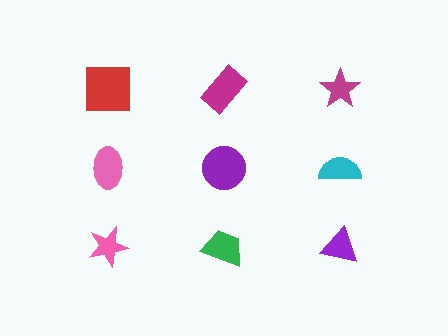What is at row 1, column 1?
A red square.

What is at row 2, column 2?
A purple circle.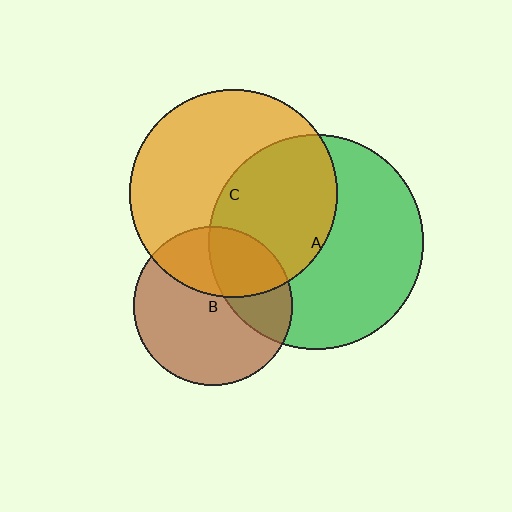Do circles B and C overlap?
Yes.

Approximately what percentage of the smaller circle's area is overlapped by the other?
Approximately 35%.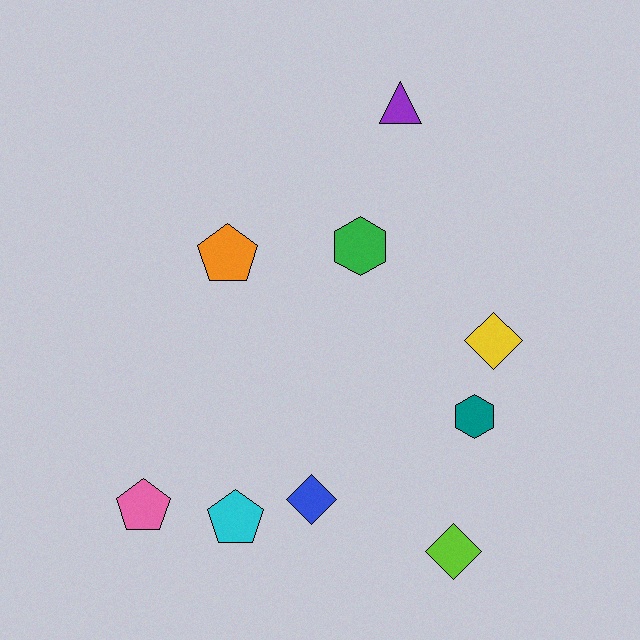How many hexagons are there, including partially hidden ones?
There are 2 hexagons.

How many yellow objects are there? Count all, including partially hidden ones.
There is 1 yellow object.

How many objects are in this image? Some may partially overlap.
There are 9 objects.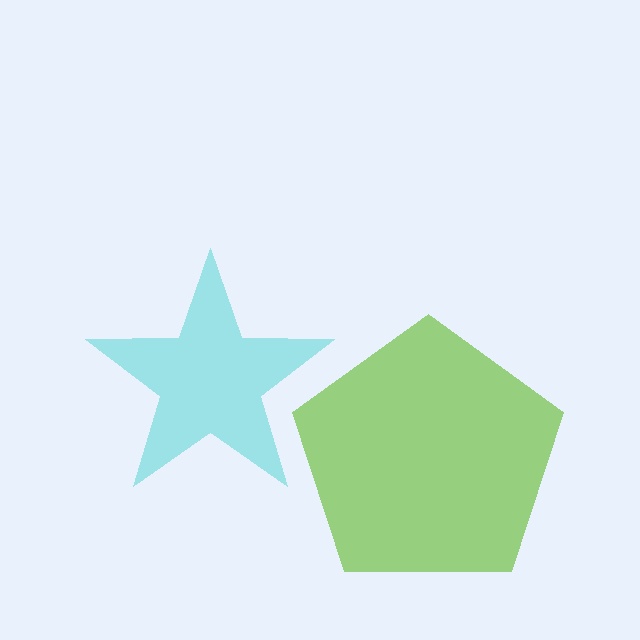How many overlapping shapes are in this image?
There are 2 overlapping shapes in the image.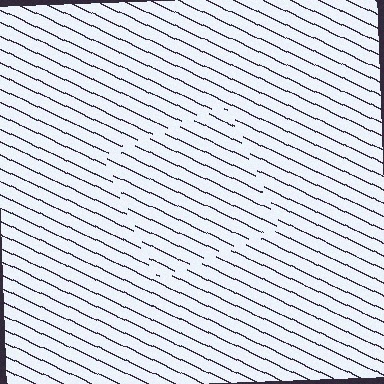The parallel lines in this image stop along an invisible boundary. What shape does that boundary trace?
An illusory square. The interior of the shape contains the same grating, shifted by half a period — the contour is defined by the phase discontinuity where line-ends from the inner and outer gratings abut.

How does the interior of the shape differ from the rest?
The interior of the shape contains the same grating, shifted by half a period — the contour is defined by the phase discontinuity where line-ends from the inner and outer gratings abut.